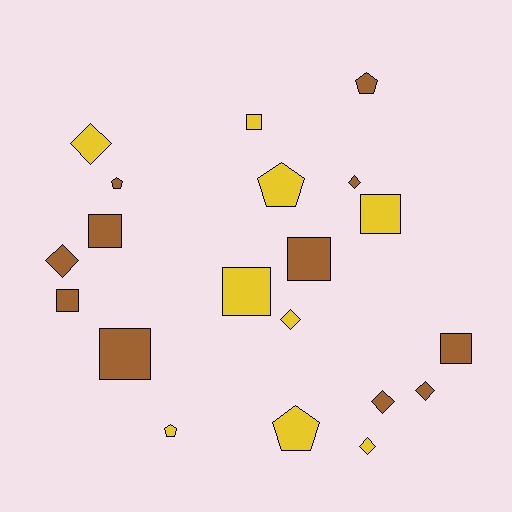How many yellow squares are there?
There are 3 yellow squares.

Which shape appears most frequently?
Square, with 8 objects.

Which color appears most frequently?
Brown, with 11 objects.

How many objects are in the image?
There are 20 objects.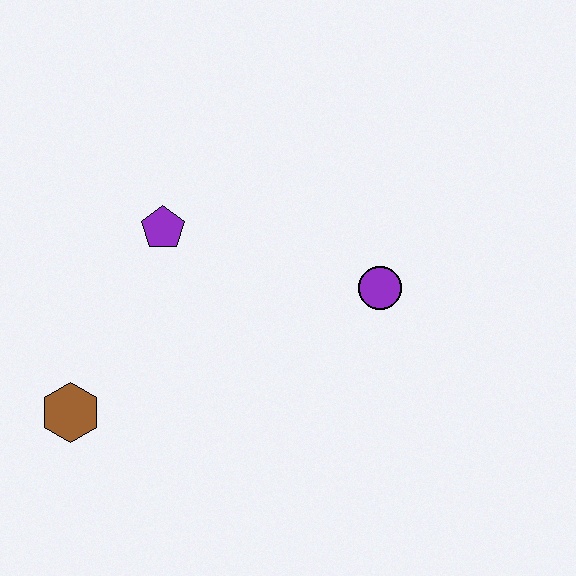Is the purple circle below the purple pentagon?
Yes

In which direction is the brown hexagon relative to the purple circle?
The brown hexagon is to the left of the purple circle.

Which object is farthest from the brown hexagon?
The purple circle is farthest from the brown hexagon.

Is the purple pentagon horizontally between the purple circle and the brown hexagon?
Yes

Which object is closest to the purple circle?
The purple pentagon is closest to the purple circle.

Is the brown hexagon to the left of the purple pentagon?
Yes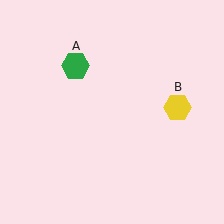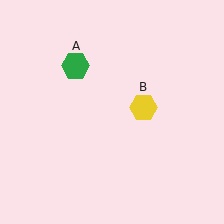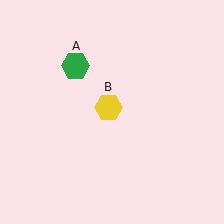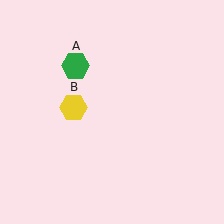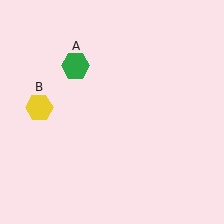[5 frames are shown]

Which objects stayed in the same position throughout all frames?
Green hexagon (object A) remained stationary.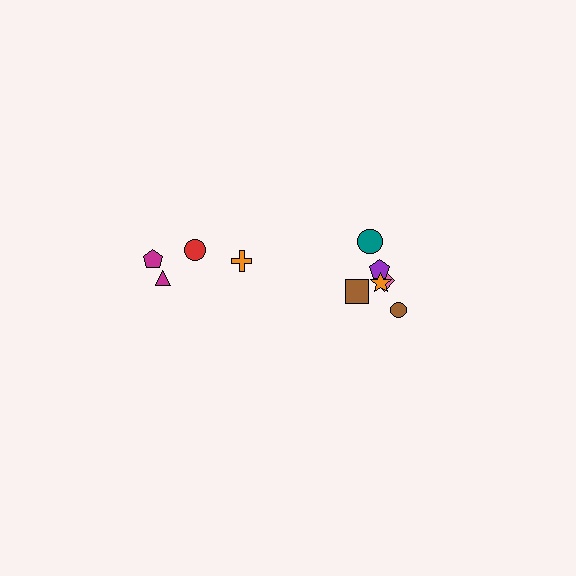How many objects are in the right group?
There are 6 objects.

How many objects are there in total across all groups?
There are 10 objects.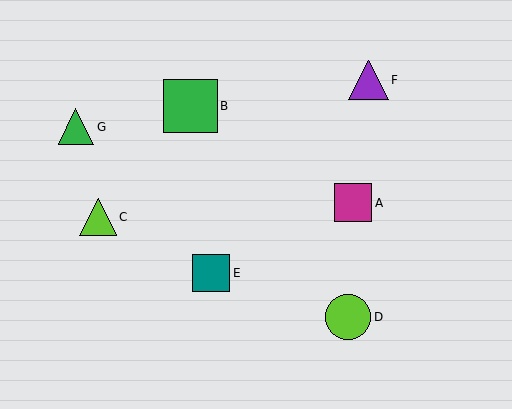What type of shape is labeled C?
Shape C is a lime triangle.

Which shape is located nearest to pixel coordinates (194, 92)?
The green square (labeled B) at (191, 106) is nearest to that location.